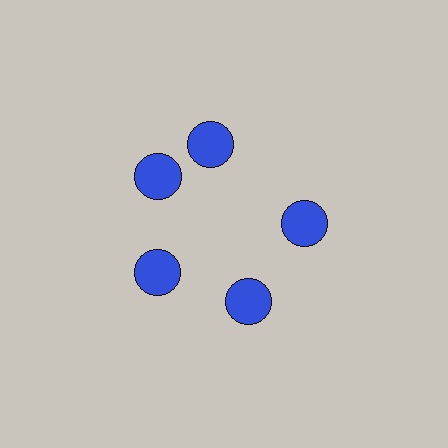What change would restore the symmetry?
The symmetry would be restored by rotating it back into even spacing with its neighbors so that all 5 circles sit at equal angles and equal distance from the center.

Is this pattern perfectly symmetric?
No. The 5 blue circles are arranged in a ring, but one element near the 1 o'clock position is rotated out of alignment along the ring, breaking the 5-fold rotational symmetry.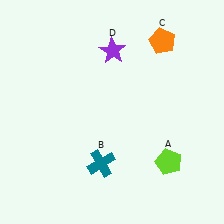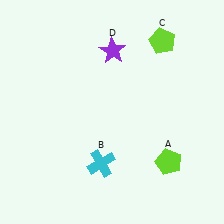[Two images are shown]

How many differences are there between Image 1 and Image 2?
There are 2 differences between the two images.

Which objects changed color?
B changed from teal to cyan. C changed from orange to lime.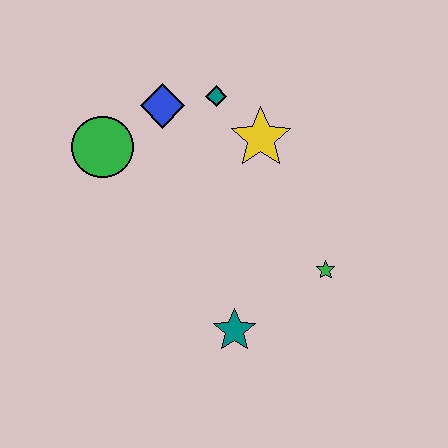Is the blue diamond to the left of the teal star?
Yes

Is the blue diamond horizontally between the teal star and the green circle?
Yes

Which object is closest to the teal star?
The green star is closest to the teal star.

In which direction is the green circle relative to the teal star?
The green circle is above the teal star.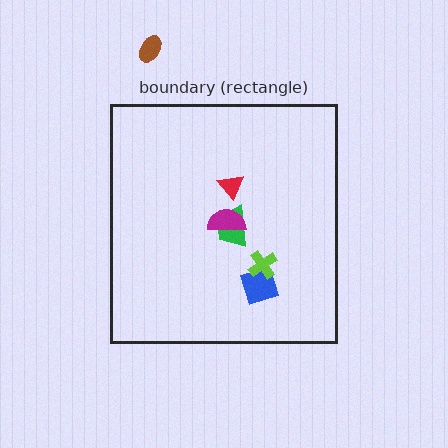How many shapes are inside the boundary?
5 inside, 1 outside.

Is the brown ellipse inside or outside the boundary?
Outside.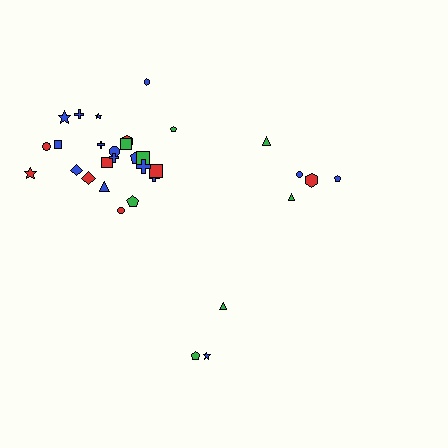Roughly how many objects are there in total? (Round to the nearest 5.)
Roughly 35 objects in total.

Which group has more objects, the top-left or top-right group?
The top-left group.